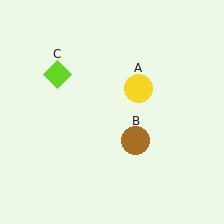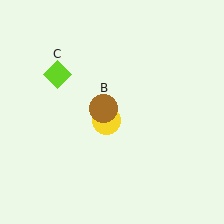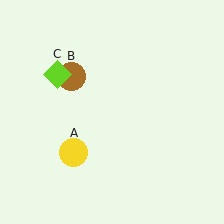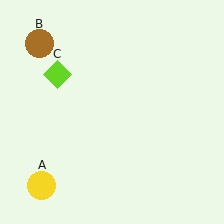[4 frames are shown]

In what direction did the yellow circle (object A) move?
The yellow circle (object A) moved down and to the left.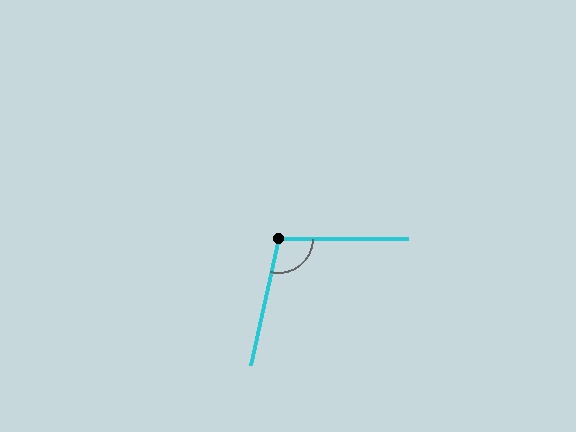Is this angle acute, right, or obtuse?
It is obtuse.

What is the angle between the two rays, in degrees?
Approximately 102 degrees.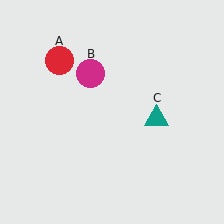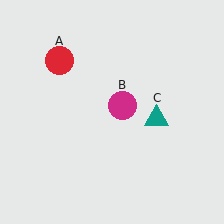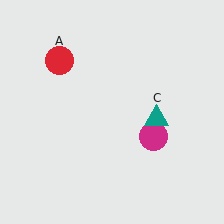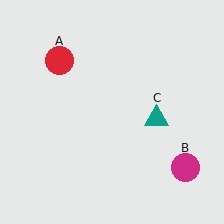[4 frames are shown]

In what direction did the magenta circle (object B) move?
The magenta circle (object B) moved down and to the right.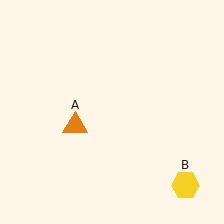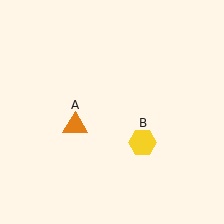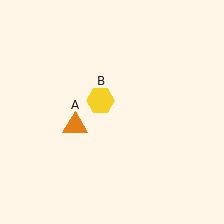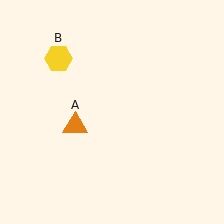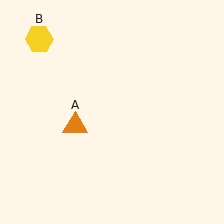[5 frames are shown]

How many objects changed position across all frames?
1 object changed position: yellow hexagon (object B).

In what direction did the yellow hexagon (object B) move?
The yellow hexagon (object B) moved up and to the left.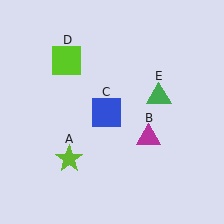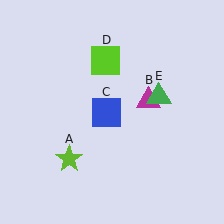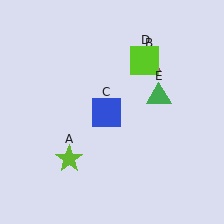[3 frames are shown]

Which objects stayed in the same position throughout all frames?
Lime star (object A) and blue square (object C) and green triangle (object E) remained stationary.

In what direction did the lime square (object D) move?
The lime square (object D) moved right.